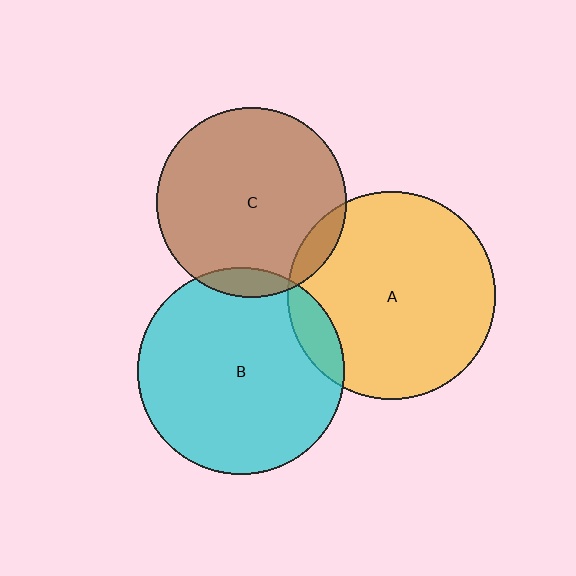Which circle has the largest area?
Circle A (yellow).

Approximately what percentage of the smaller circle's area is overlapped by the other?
Approximately 10%.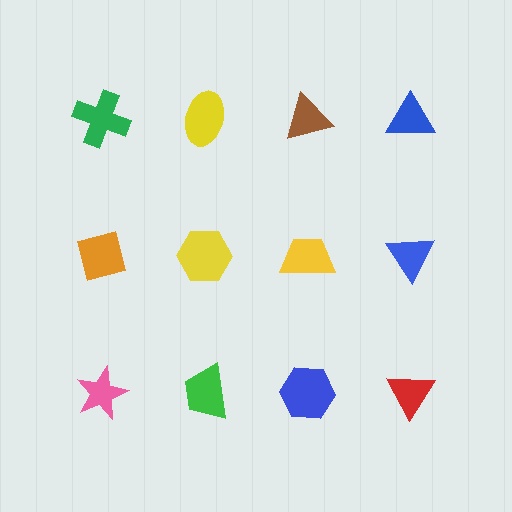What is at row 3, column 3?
A blue hexagon.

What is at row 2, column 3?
A yellow trapezoid.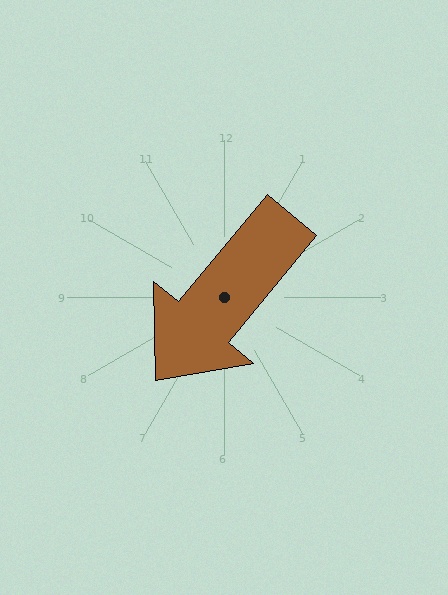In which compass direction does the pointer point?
Southwest.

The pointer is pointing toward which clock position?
Roughly 7 o'clock.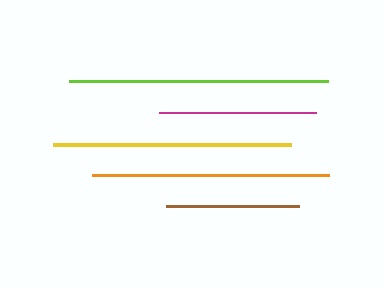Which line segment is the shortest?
The brown line is the shortest at approximately 133 pixels.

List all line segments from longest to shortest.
From longest to shortest: lime, yellow, orange, magenta, brown.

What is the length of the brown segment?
The brown segment is approximately 133 pixels long.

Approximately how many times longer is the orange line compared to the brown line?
The orange line is approximately 1.8 times the length of the brown line.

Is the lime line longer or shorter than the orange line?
The lime line is longer than the orange line.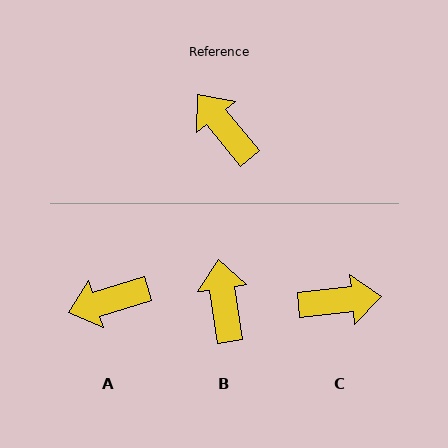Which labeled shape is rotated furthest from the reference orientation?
C, about 123 degrees away.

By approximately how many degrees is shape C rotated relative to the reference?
Approximately 123 degrees clockwise.